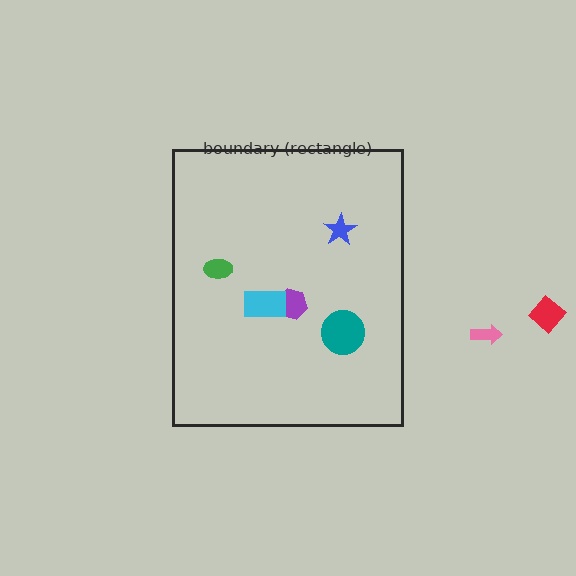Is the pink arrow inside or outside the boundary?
Outside.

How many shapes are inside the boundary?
5 inside, 2 outside.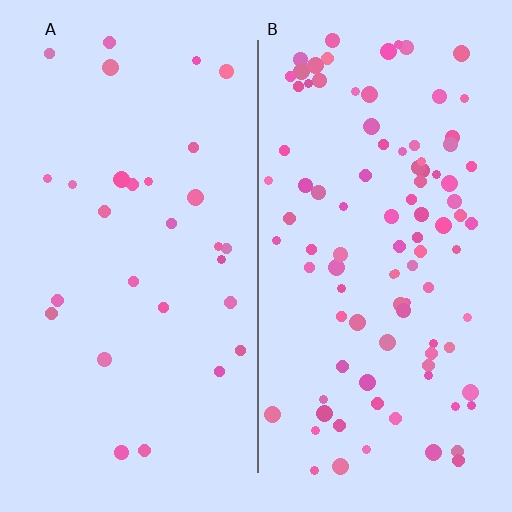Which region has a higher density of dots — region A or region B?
B (the right).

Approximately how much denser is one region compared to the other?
Approximately 3.3× — region B over region A.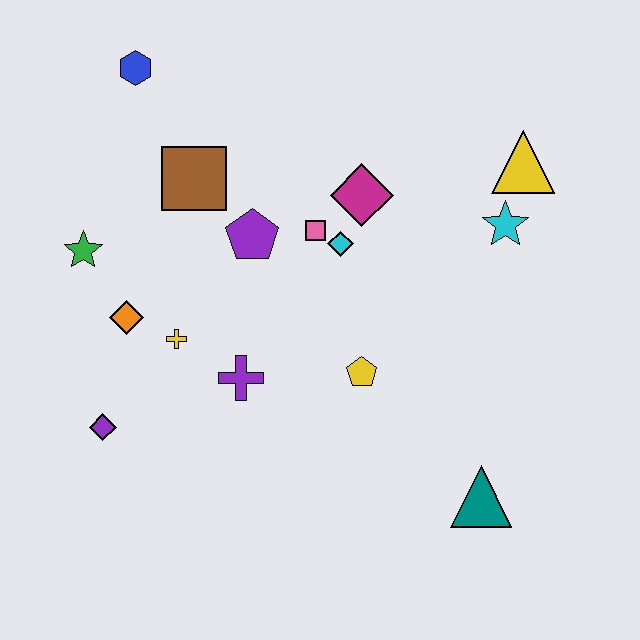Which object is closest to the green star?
The orange diamond is closest to the green star.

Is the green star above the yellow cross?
Yes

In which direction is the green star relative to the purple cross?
The green star is to the left of the purple cross.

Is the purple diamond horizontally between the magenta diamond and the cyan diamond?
No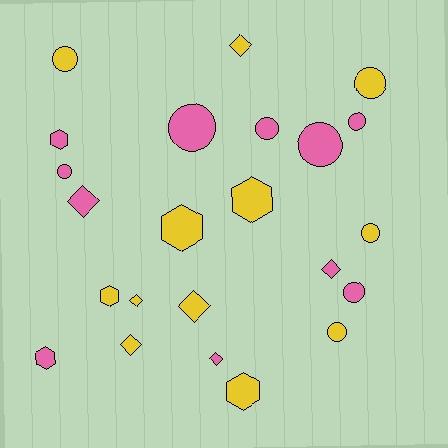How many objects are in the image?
There are 23 objects.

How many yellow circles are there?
There are 4 yellow circles.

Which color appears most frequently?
Yellow, with 12 objects.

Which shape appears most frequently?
Circle, with 10 objects.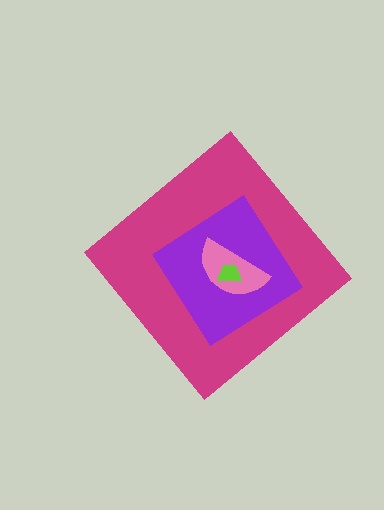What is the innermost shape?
The lime trapezoid.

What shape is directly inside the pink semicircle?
The lime trapezoid.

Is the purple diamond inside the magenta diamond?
Yes.